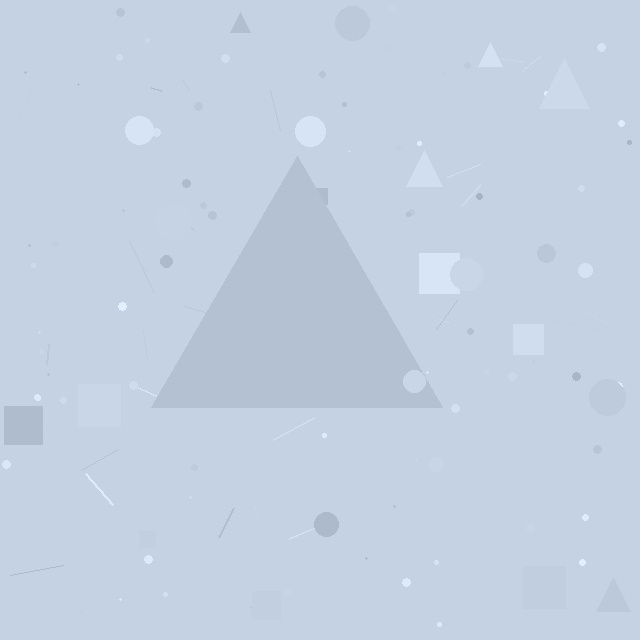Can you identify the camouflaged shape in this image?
The camouflaged shape is a triangle.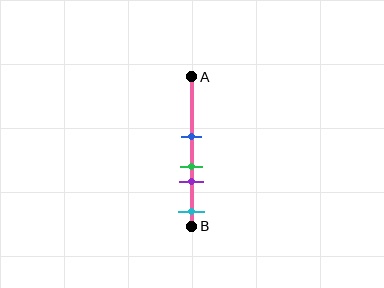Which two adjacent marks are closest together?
The green and purple marks are the closest adjacent pair.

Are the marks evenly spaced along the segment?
No, the marks are not evenly spaced.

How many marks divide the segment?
There are 4 marks dividing the segment.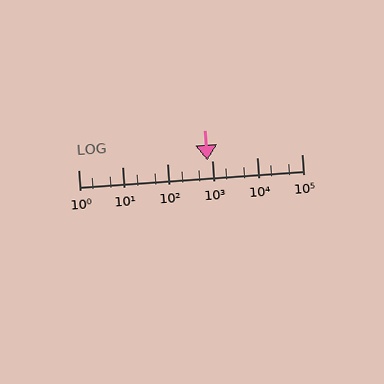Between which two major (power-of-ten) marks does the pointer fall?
The pointer is between 100 and 1000.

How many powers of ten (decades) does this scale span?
The scale spans 5 decades, from 1 to 100000.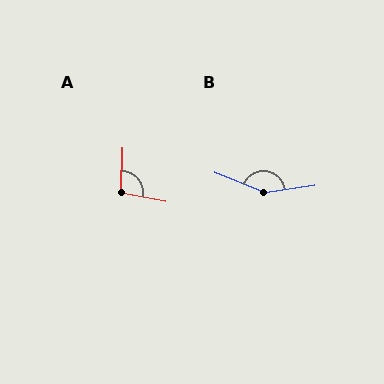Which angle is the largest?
B, at approximately 150 degrees.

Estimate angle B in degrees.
Approximately 150 degrees.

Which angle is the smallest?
A, at approximately 99 degrees.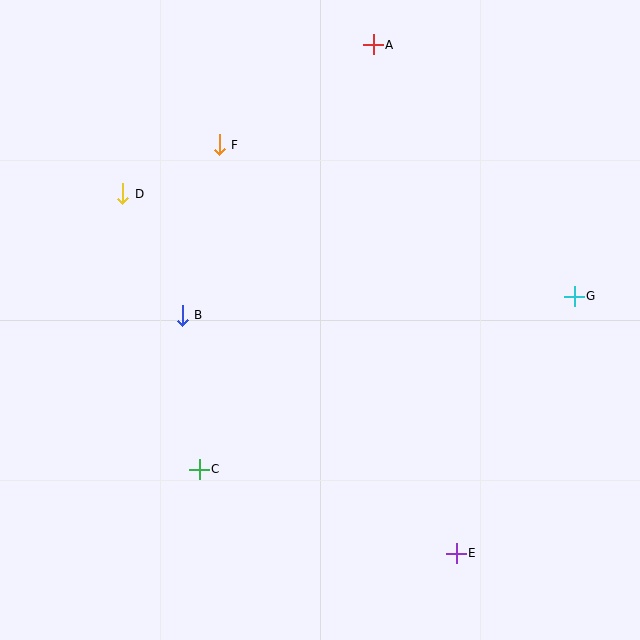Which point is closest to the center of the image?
Point B at (182, 315) is closest to the center.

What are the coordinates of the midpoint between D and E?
The midpoint between D and E is at (289, 373).